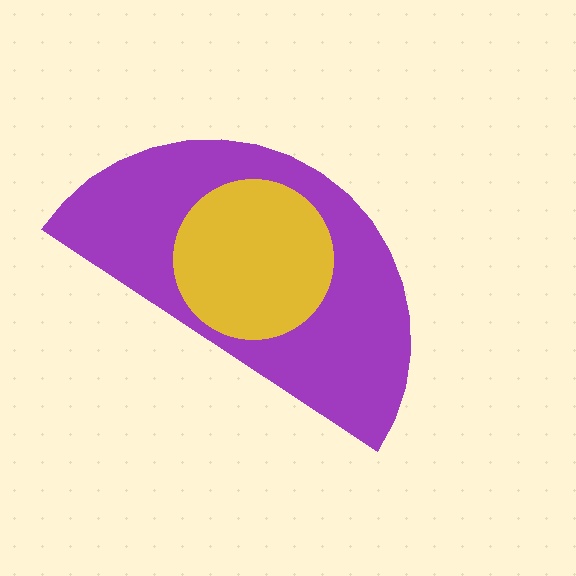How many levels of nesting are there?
2.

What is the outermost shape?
The purple semicircle.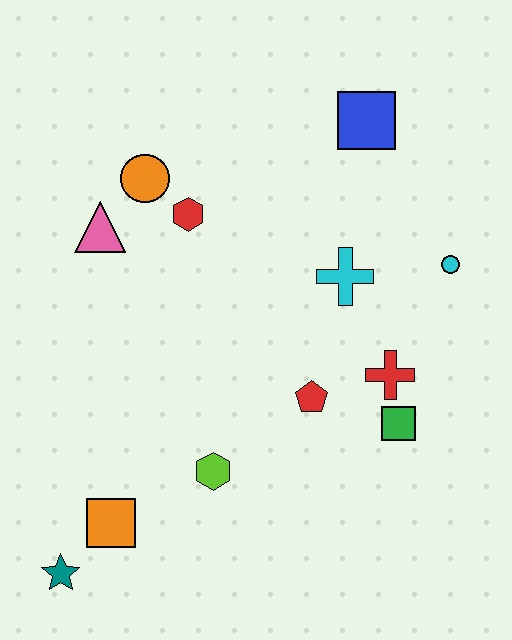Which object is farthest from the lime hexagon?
The blue square is farthest from the lime hexagon.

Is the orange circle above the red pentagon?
Yes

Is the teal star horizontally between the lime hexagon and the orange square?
No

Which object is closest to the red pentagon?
The red cross is closest to the red pentagon.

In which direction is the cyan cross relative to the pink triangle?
The cyan cross is to the right of the pink triangle.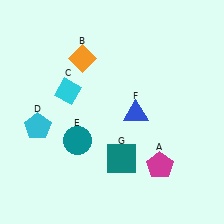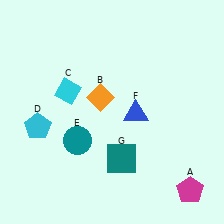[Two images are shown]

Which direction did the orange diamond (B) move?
The orange diamond (B) moved down.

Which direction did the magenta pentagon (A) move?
The magenta pentagon (A) moved right.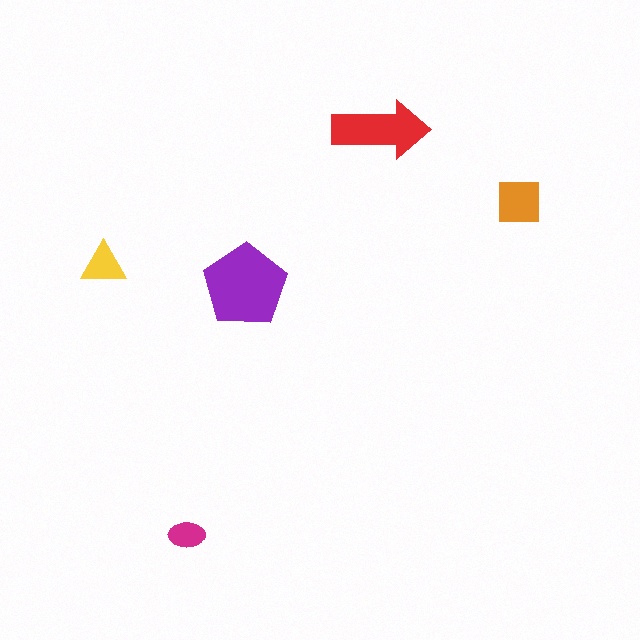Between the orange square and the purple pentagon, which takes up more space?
The purple pentagon.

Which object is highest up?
The red arrow is topmost.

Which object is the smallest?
The magenta ellipse.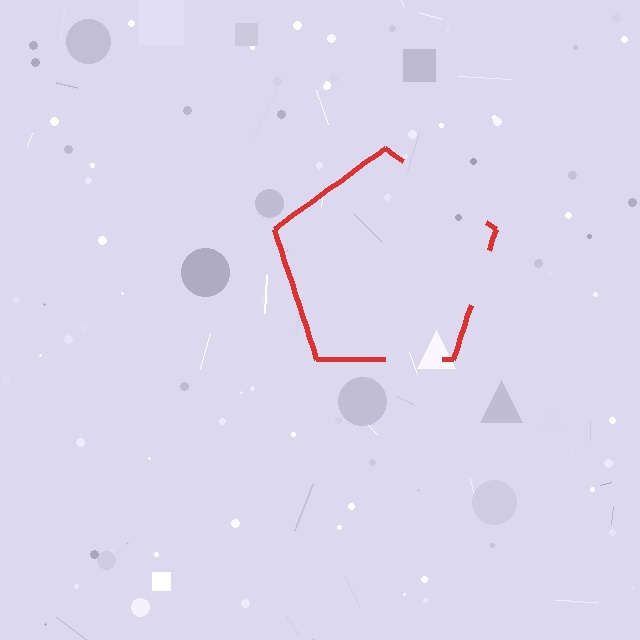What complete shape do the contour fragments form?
The contour fragments form a pentagon.